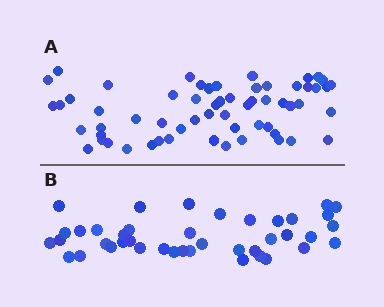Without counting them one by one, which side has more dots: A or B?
Region A (the top region) has more dots.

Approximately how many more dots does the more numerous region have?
Region A has approximately 20 more dots than region B.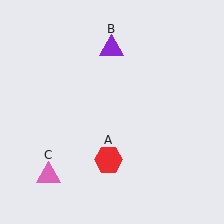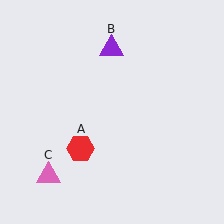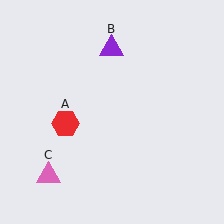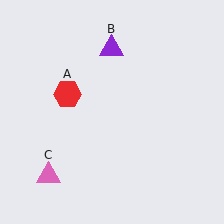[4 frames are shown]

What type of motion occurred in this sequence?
The red hexagon (object A) rotated clockwise around the center of the scene.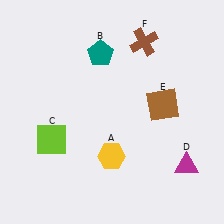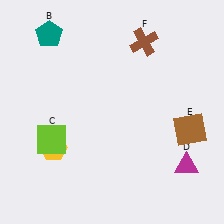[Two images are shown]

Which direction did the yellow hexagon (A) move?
The yellow hexagon (A) moved left.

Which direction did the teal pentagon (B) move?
The teal pentagon (B) moved left.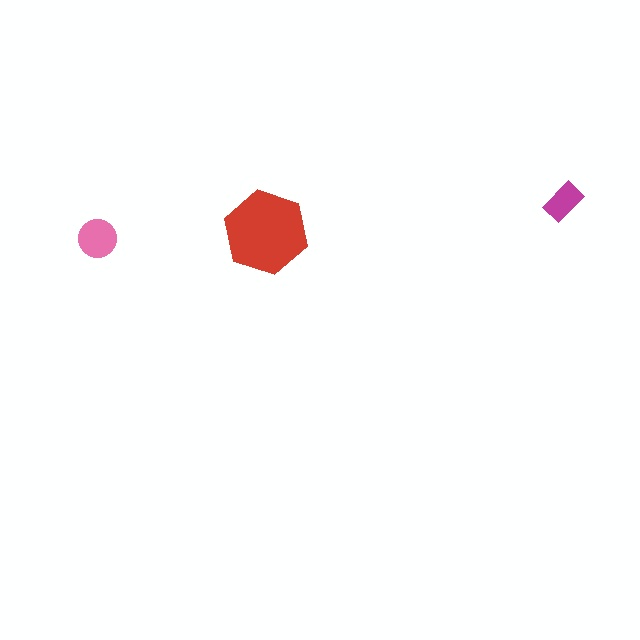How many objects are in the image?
There are 3 objects in the image.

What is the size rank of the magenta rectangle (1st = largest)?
3rd.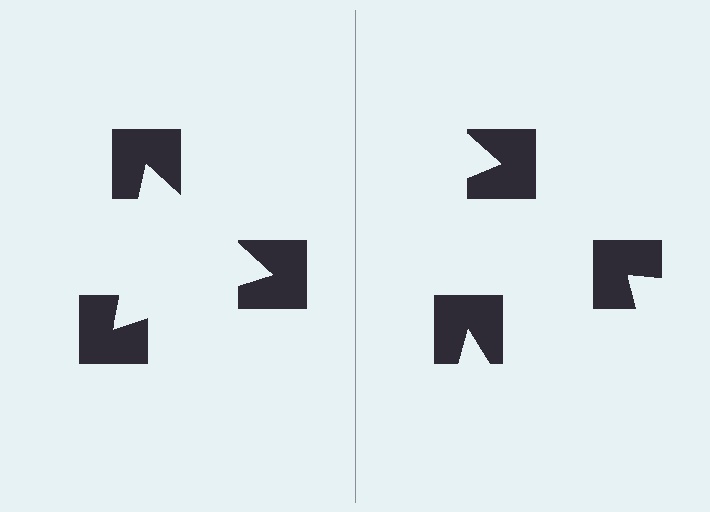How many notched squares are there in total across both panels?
6 — 3 on each side.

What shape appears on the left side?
An illusory triangle.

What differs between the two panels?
The notched squares are positioned identically on both sides; only the wedge orientations differ. On the left they align to a triangle; on the right they are misaligned.